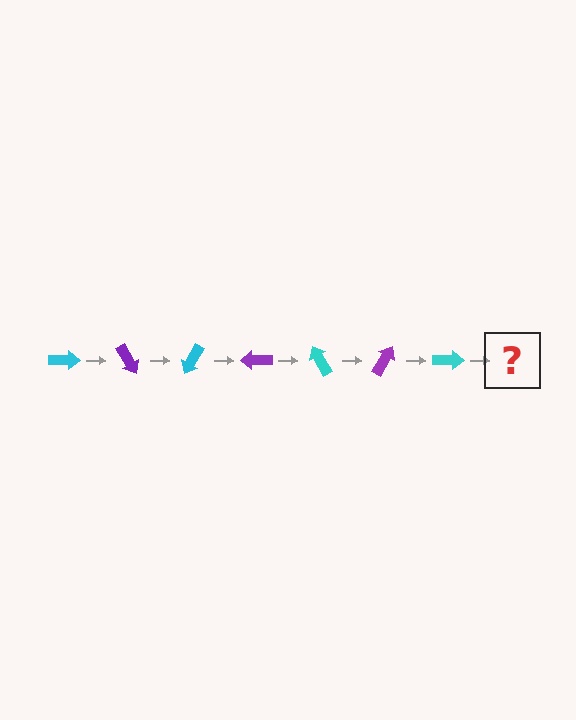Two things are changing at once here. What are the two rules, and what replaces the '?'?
The two rules are that it rotates 60 degrees each step and the color cycles through cyan and purple. The '?' should be a purple arrow, rotated 420 degrees from the start.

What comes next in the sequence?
The next element should be a purple arrow, rotated 420 degrees from the start.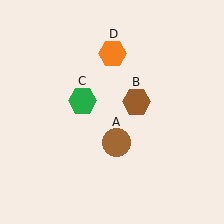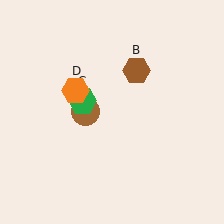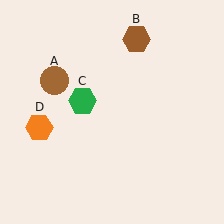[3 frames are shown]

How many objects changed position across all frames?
3 objects changed position: brown circle (object A), brown hexagon (object B), orange hexagon (object D).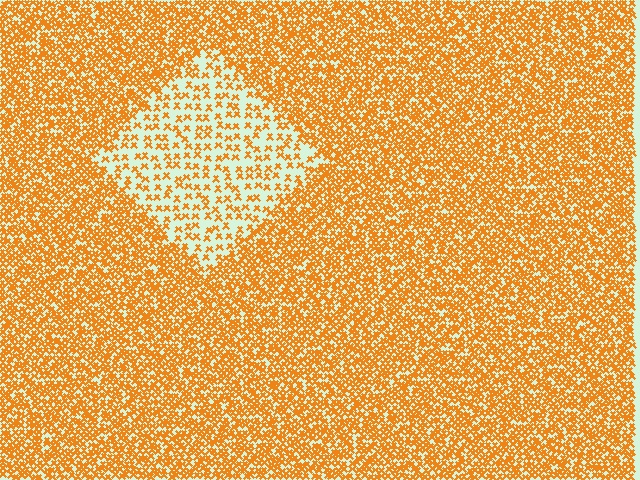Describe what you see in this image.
The image contains small orange elements arranged at two different densities. A diamond-shaped region is visible where the elements are less densely packed than the surrounding area.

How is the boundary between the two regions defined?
The boundary is defined by a change in element density (approximately 2.6x ratio). All elements are the same color, size, and shape.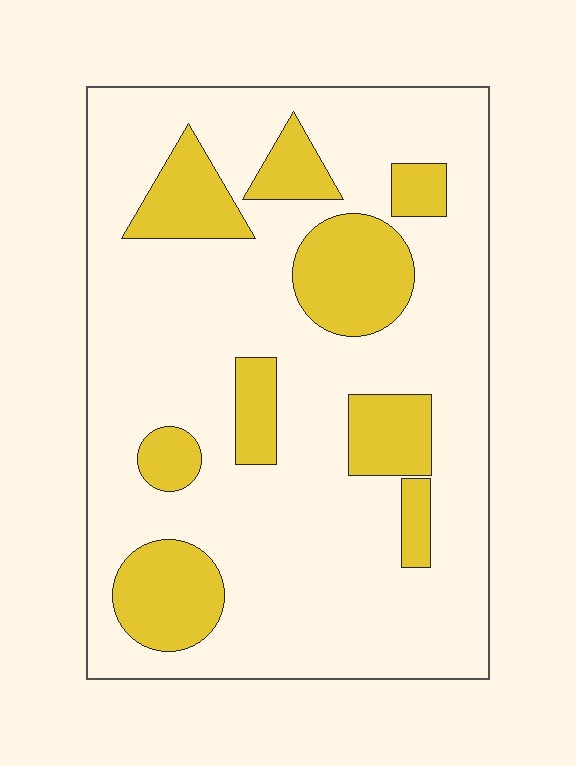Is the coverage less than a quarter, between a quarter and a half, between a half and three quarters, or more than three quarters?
Less than a quarter.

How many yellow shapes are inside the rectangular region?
9.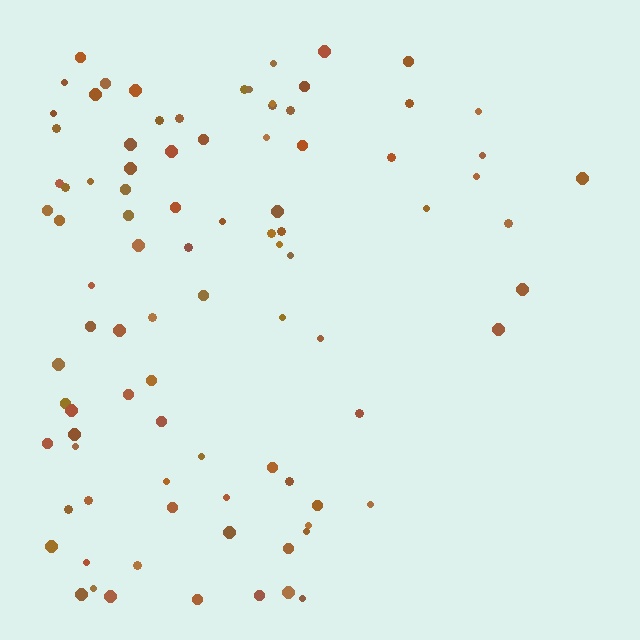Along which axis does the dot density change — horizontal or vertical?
Horizontal.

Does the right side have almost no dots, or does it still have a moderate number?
Still a moderate number, just noticeably fewer than the left.